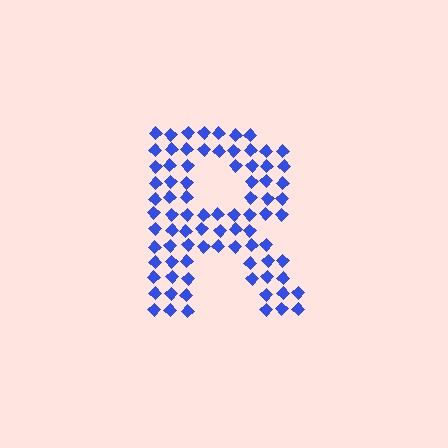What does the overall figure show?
The overall figure shows the letter R.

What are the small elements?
The small elements are diamonds.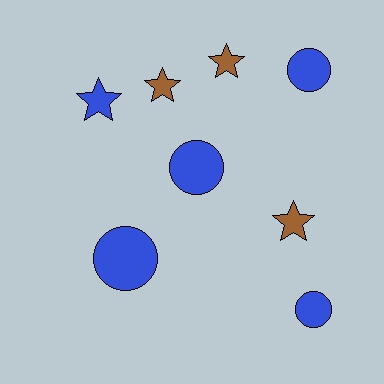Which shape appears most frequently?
Star, with 4 objects.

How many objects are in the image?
There are 8 objects.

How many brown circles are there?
There are no brown circles.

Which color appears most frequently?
Blue, with 5 objects.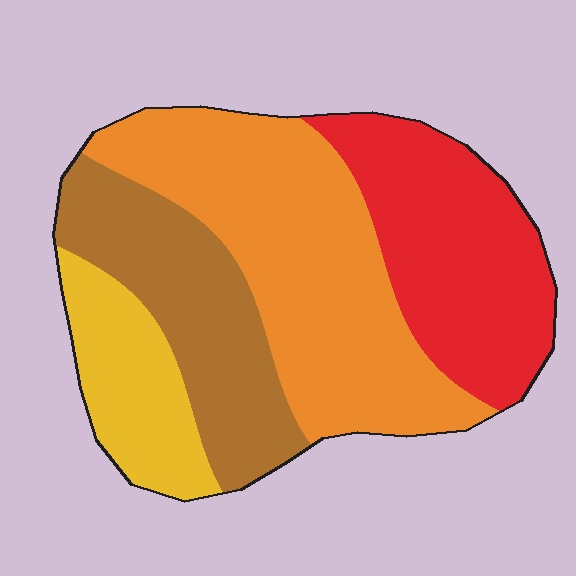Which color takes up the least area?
Yellow, at roughly 15%.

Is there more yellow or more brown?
Brown.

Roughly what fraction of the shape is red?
Red covers 26% of the shape.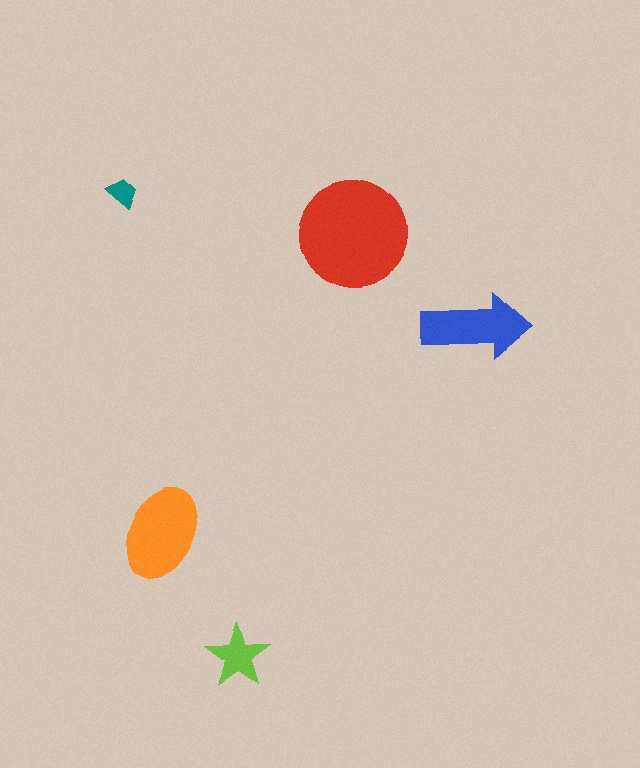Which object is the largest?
The red circle.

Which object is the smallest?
The teal trapezoid.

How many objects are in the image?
There are 5 objects in the image.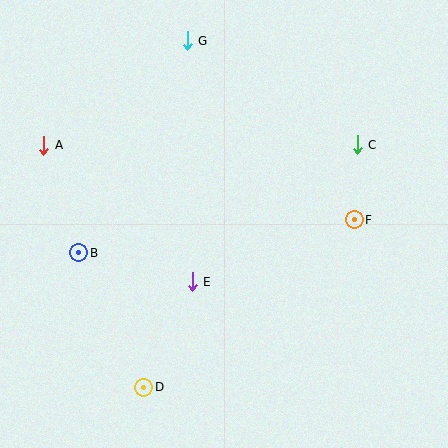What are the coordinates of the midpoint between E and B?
The midpoint between E and B is at (136, 267).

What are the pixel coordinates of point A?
Point A is at (44, 145).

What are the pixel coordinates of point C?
Point C is at (357, 145).